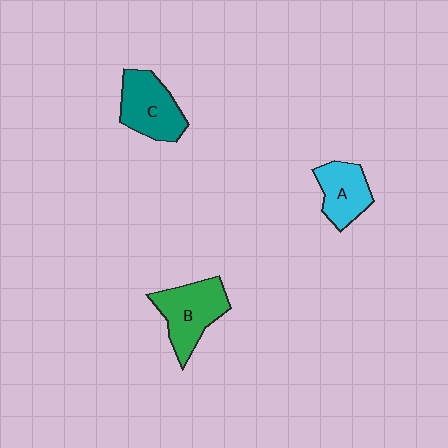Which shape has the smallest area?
Shape A (cyan).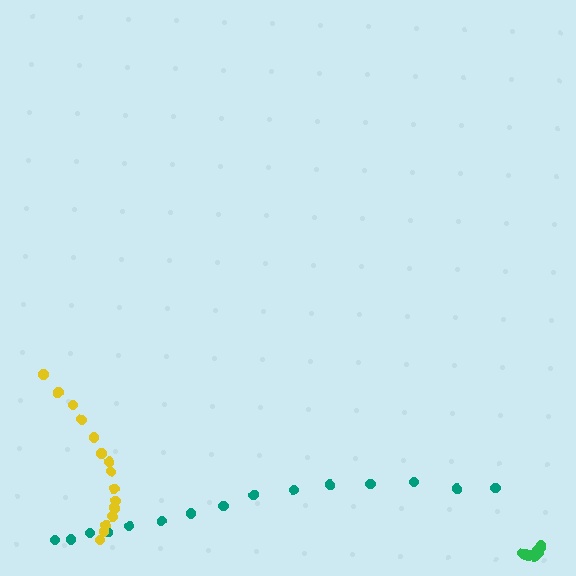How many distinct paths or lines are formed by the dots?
There are 3 distinct paths.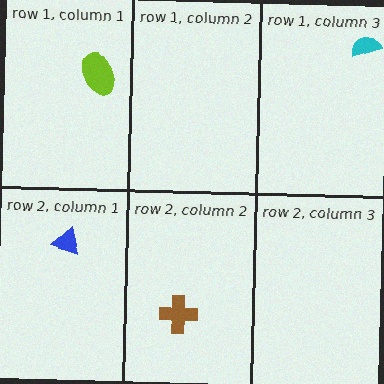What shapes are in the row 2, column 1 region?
The blue triangle.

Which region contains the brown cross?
The row 2, column 2 region.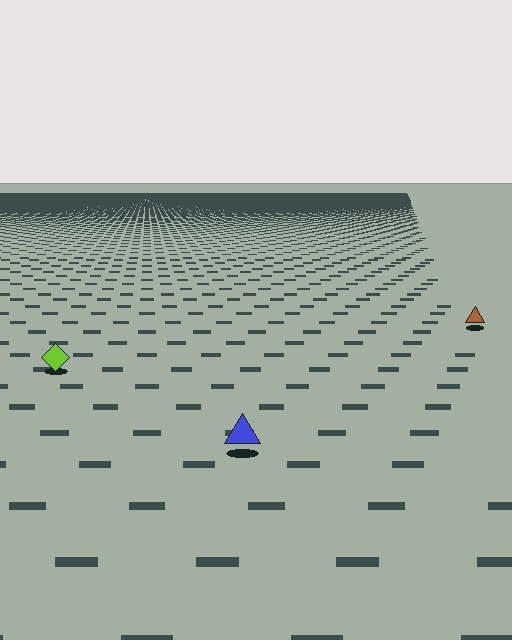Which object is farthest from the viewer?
The brown triangle is farthest from the viewer. It appears smaller and the ground texture around it is denser.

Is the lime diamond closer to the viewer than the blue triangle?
No. The blue triangle is closer — you can tell from the texture gradient: the ground texture is coarser near it.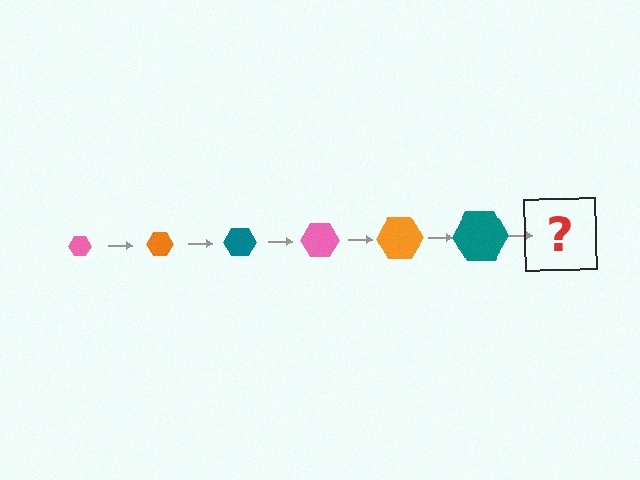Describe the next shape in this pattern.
It should be a pink hexagon, larger than the previous one.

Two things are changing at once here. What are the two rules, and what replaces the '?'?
The two rules are that the hexagon grows larger each step and the color cycles through pink, orange, and teal. The '?' should be a pink hexagon, larger than the previous one.